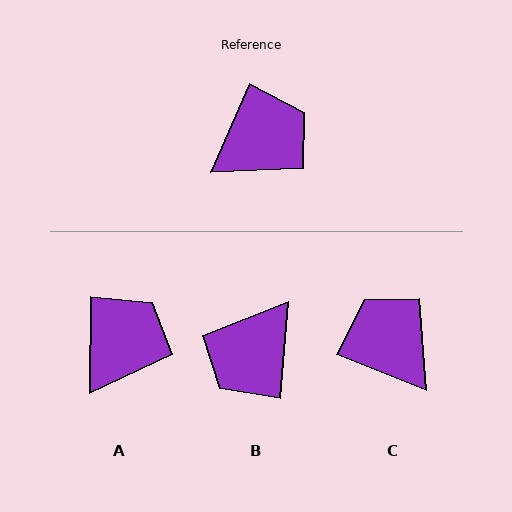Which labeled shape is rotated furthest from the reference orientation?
B, about 161 degrees away.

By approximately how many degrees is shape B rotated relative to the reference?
Approximately 161 degrees clockwise.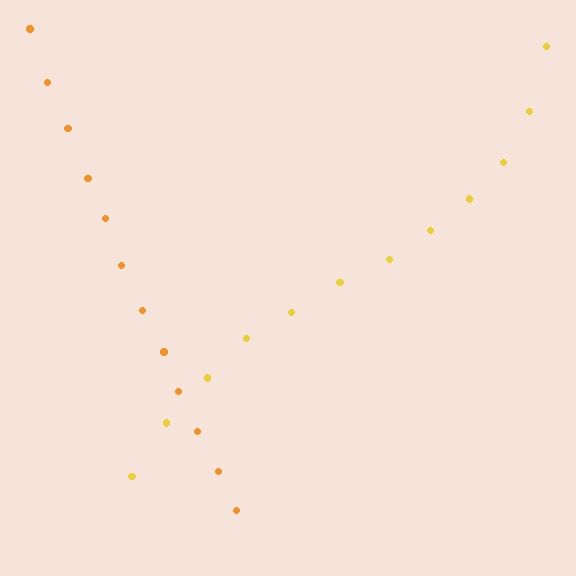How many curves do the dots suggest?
There are 2 distinct paths.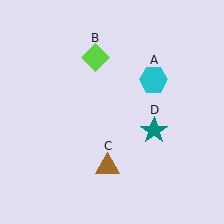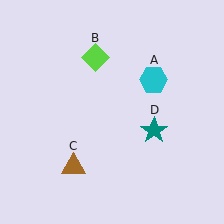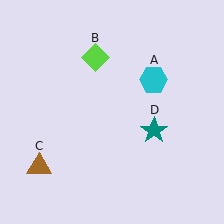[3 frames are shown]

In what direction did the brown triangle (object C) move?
The brown triangle (object C) moved left.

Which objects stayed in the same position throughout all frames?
Cyan hexagon (object A) and lime diamond (object B) and teal star (object D) remained stationary.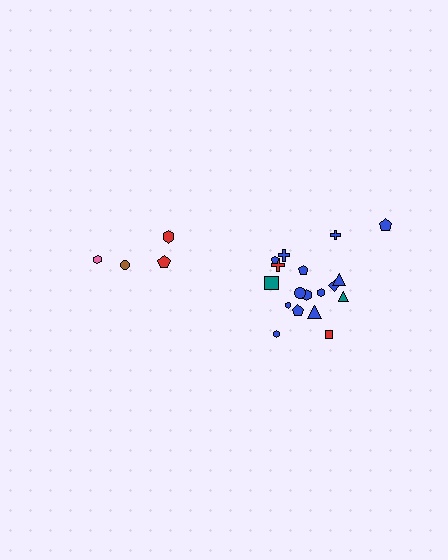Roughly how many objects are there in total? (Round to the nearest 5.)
Roughly 20 objects in total.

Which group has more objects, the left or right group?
The right group.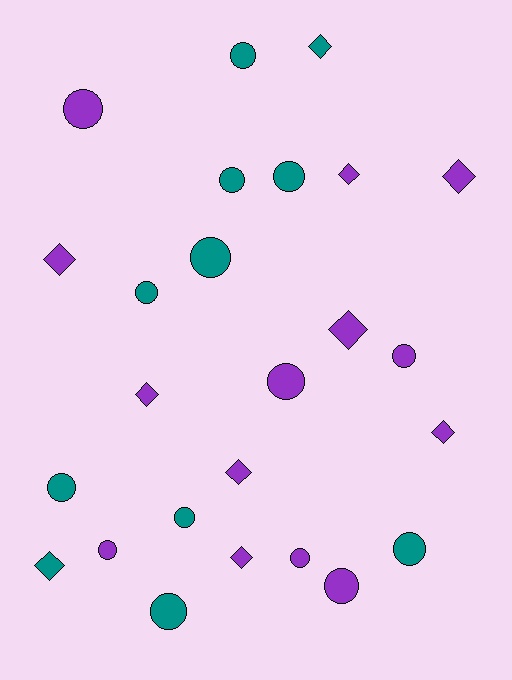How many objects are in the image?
There are 25 objects.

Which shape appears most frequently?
Circle, with 15 objects.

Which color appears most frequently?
Purple, with 14 objects.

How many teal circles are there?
There are 9 teal circles.